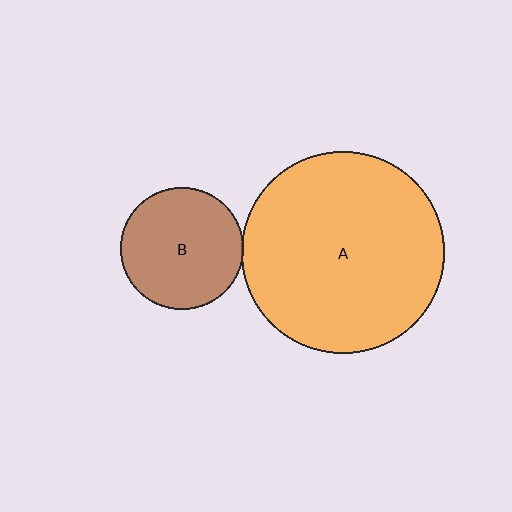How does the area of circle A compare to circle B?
Approximately 2.7 times.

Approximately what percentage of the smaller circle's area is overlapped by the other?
Approximately 5%.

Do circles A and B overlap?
Yes.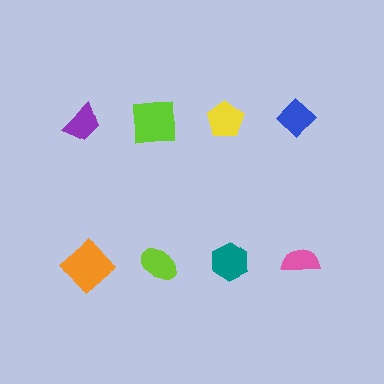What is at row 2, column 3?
A teal hexagon.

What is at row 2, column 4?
A pink semicircle.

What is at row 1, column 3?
A yellow pentagon.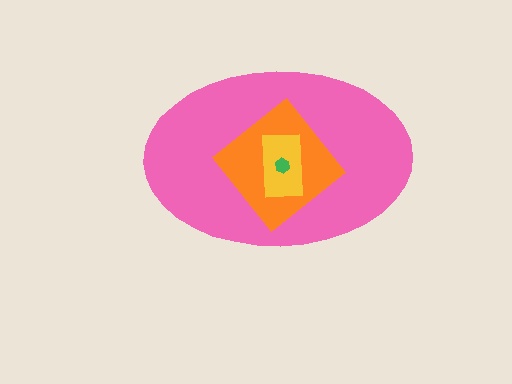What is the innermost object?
The green hexagon.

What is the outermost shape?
The pink ellipse.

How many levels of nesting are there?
4.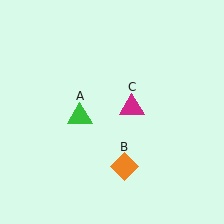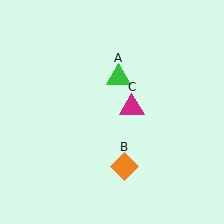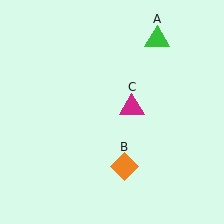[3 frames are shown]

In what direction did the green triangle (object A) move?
The green triangle (object A) moved up and to the right.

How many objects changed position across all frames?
1 object changed position: green triangle (object A).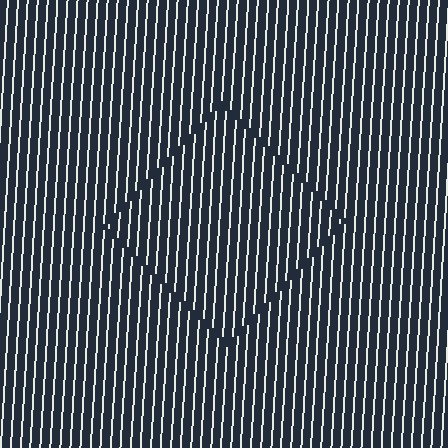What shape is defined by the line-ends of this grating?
An illusory square. The interior of the shape contains the same grating, shifted by half a period — the contour is defined by the phase discontinuity where line-ends from the inner and outer gratings abut.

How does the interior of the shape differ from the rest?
The interior of the shape contains the same grating, shifted by half a period — the contour is defined by the phase discontinuity where line-ends from the inner and outer gratings abut.